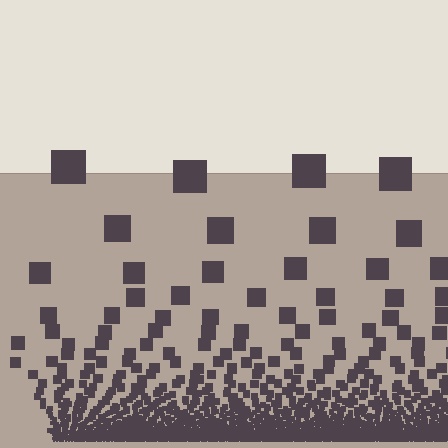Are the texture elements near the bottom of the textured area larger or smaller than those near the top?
Smaller. The gradient is inverted — elements near the bottom are smaller and denser.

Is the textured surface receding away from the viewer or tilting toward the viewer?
The surface appears to tilt toward the viewer. Texture elements get larger and sparser toward the top.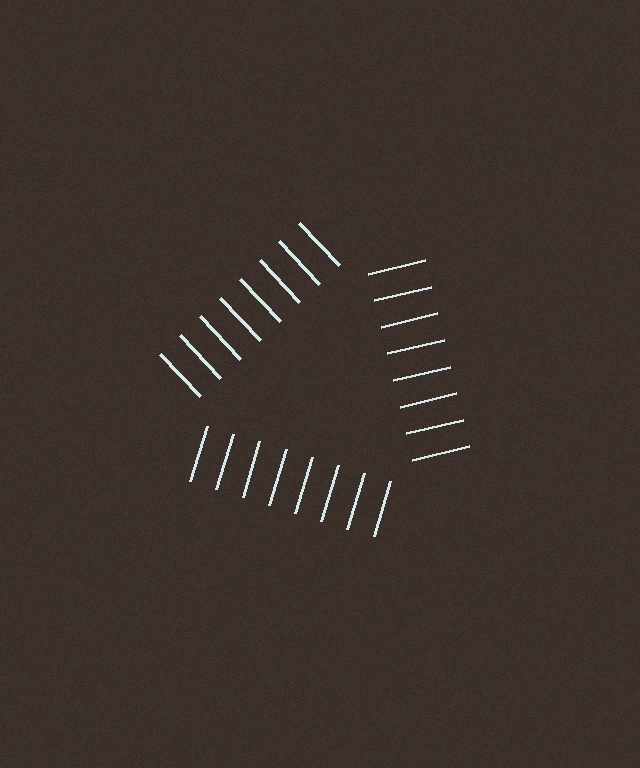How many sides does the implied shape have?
3 sides — the line-ends trace a triangle.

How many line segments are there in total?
24 — 8 along each of the 3 edges.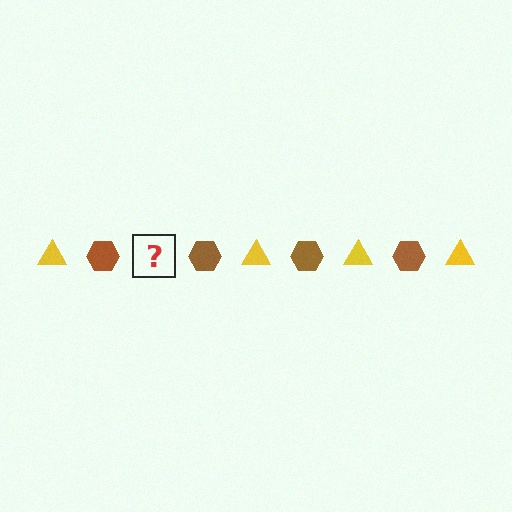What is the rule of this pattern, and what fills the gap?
The rule is that the pattern alternates between yellow triangle and brown hexagon. The gap should be filled with a yellow triangle.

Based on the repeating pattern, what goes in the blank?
The blank should be a yellow triangle.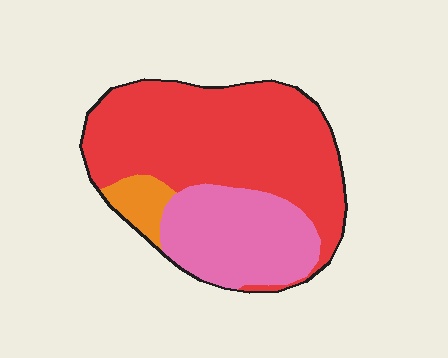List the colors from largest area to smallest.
From largest to smallest: red, pink, orange.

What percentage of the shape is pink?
Pink covers around 30% of the shape.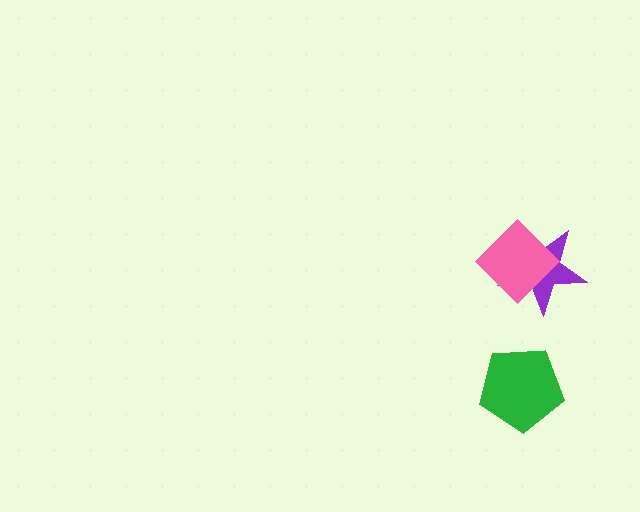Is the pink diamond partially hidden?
No, no other shape covers it.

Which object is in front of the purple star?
The pink diamond is in front of the purple star.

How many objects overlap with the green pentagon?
0 objects overlap with the green pentagon.